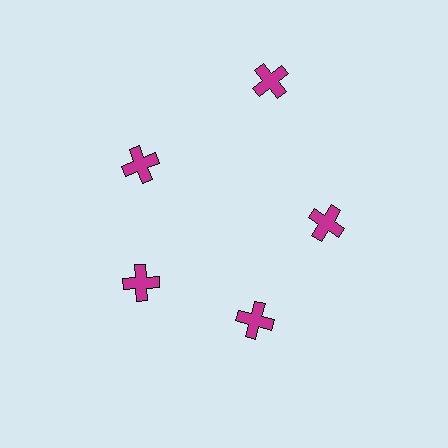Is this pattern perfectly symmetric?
No. The 5 magenta crosses are arranged in a ring, but one element near the 1 o'clock position is pushed outward from the center, breaking the 5-fold rotational symmetry.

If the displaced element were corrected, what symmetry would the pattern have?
It would have 5-fold rotational symmetry — the pattern would map onto itself every 72 degrees.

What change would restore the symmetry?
The symmetry would be restored by moving it inward, back onto the ring so that all 5 crosses sit at equal angles and equal distance from the center.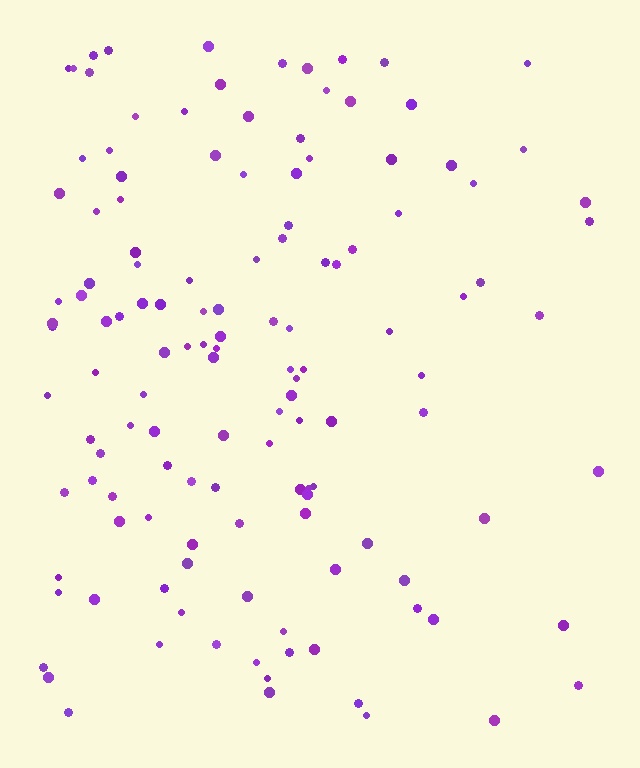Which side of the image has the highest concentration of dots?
The left.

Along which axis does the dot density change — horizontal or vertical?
Horizontal.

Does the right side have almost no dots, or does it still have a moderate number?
Still a moderate number, just noticeably fewer than the left.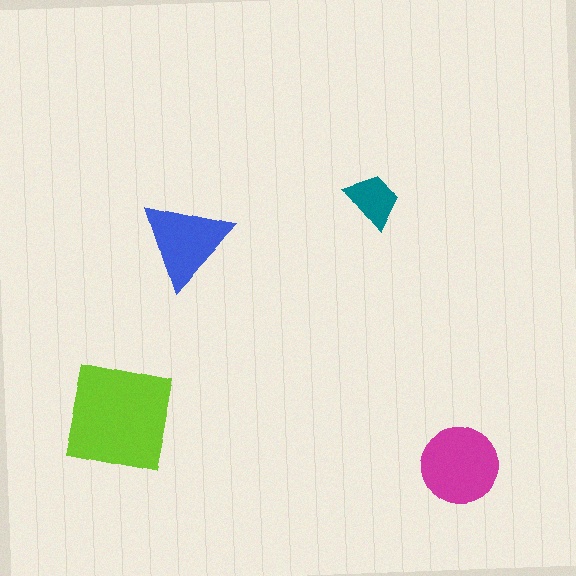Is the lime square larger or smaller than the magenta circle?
Larger.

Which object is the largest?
The lime square.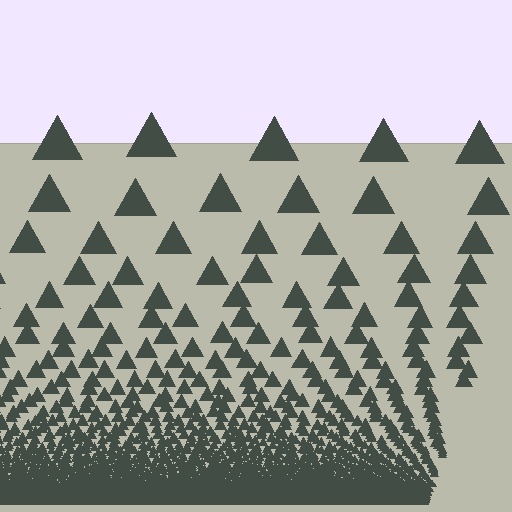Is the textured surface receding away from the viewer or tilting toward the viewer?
The surface appears to tilt toward the viewer. Texture elements get larger and sparser toward the top.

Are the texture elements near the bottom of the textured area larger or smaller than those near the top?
Smaller. The gradient is inverted — elements near the bottom are smaller and denser.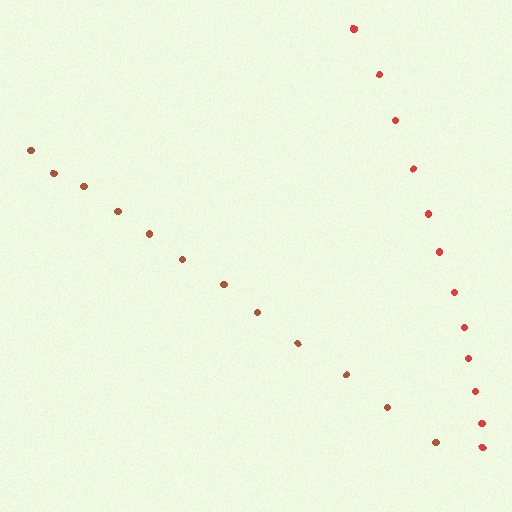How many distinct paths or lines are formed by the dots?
There are 2 distinct paths.